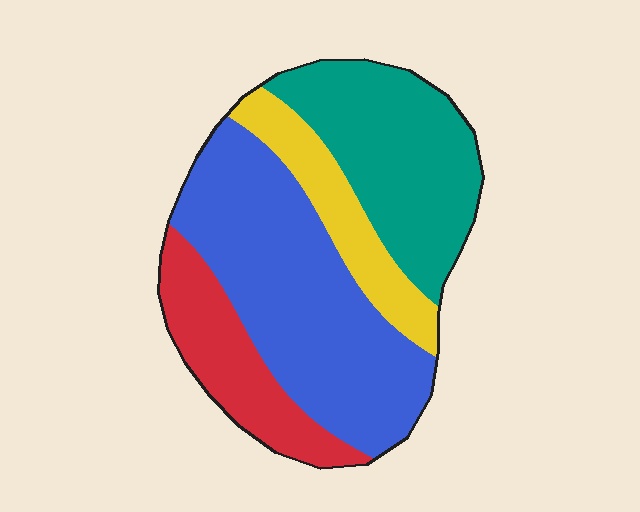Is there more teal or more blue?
Blue.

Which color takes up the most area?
Blue, at roughly 40%.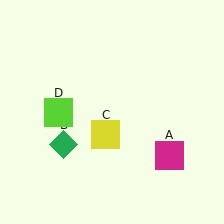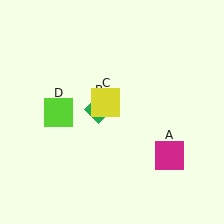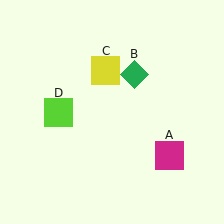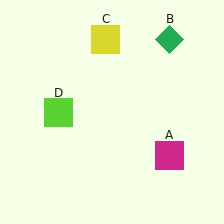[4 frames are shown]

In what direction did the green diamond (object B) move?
The green diamond (object B) moved up and to the right.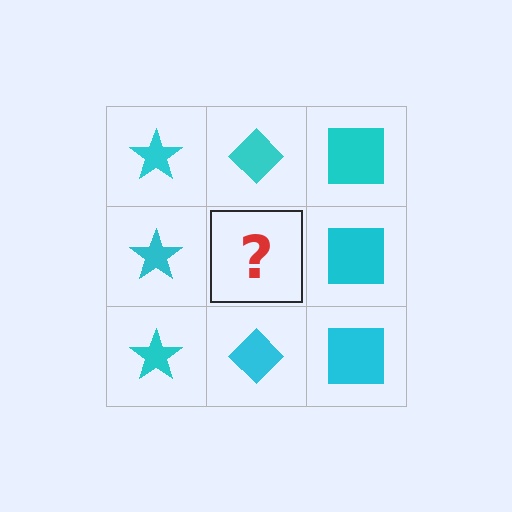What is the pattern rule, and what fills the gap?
The rule is that each column has a consistent shape. The gap should be filled with a cyan diamond.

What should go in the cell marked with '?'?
The missing cell should contain a cyan diamond.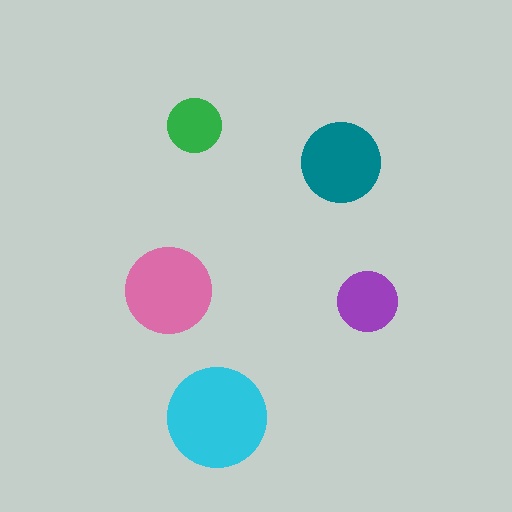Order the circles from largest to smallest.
the cyan one, the pink one, the teal one, the purple one, the green one.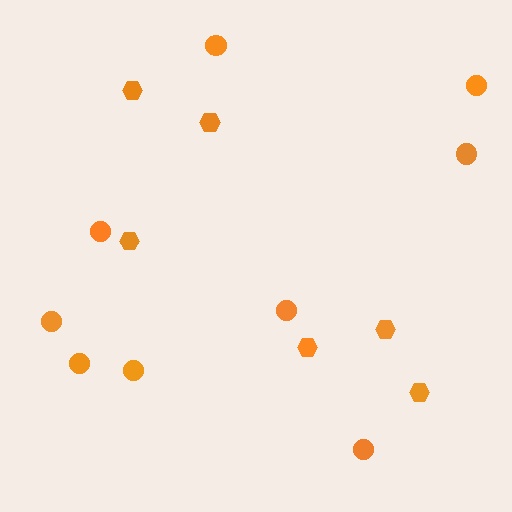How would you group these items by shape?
There are 2 groups: one group of hexagons (6) and one group of circles (9).